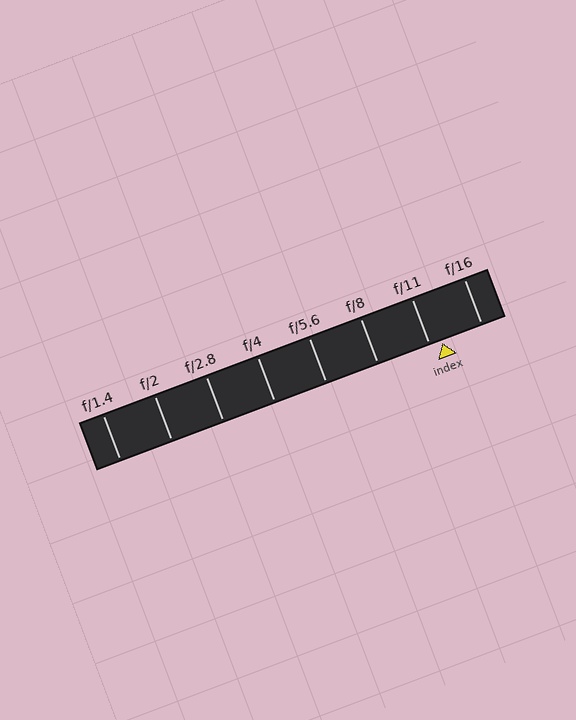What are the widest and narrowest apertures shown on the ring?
The widest aperture shown is f/1.4 and the narrowest is f/16.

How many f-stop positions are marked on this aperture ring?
There are 8 f-stop positions marked.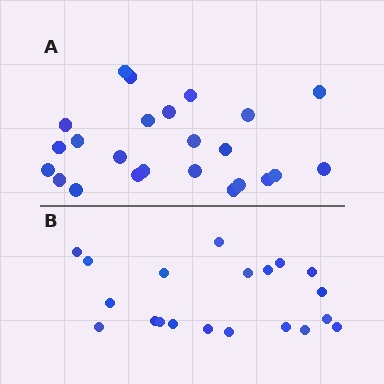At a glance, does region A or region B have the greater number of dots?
Region A (the top region) has more dots.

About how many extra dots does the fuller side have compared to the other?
Region A has about 4 more dots than region B.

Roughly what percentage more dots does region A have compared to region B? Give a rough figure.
About 20% more.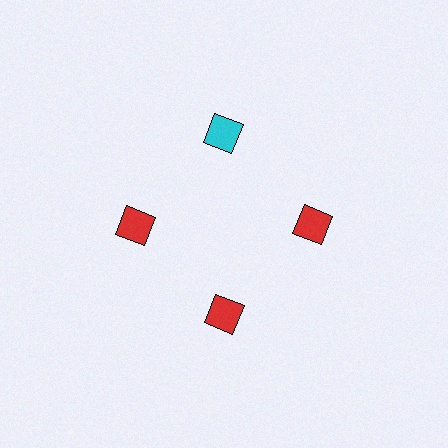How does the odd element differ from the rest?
It has a different color: cyan instead of red.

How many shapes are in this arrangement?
There are 4 shapes arranged in a ring pattern.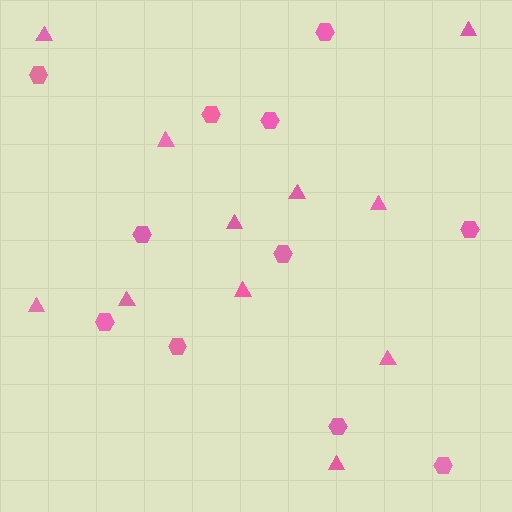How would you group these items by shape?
There are 2 groups: one group of hexagons (11) and one group of triangles (11).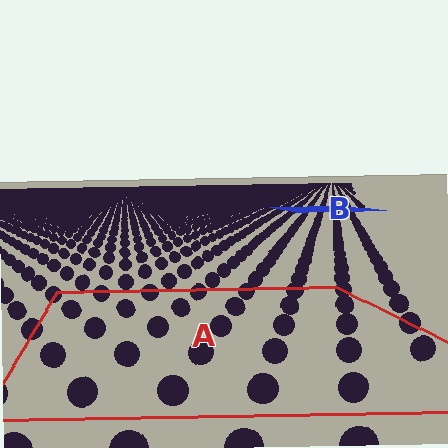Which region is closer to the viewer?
Region A is closer. The texture elements there are larger and more spread out.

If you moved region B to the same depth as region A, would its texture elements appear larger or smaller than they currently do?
They would appear larger. At a closer depth, the same texture elements are projected at a bigger on-screen size.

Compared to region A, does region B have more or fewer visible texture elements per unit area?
Region B has more texture elements per unit area — they are packed more densely because it is farther away.